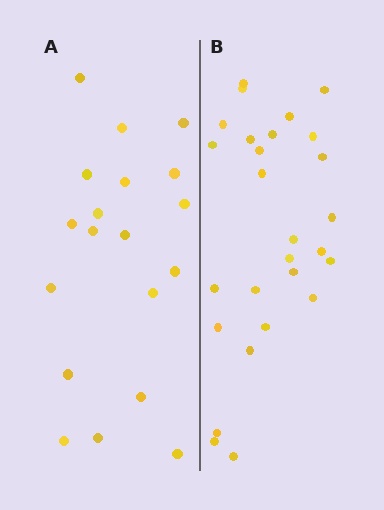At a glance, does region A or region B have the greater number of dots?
Region B (the right region) has more dots.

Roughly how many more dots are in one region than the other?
Region B has roughly 8 or so more dots than region A.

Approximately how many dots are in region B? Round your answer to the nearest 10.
About 30 dots. (The exact count is 27, which rounds to 30.)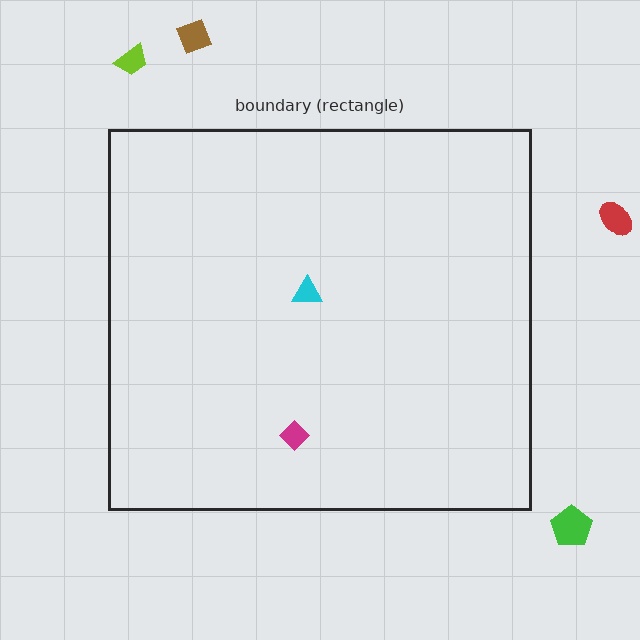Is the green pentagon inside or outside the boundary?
Outside.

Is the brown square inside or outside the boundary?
Outside.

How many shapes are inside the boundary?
2 inside, 4 outside.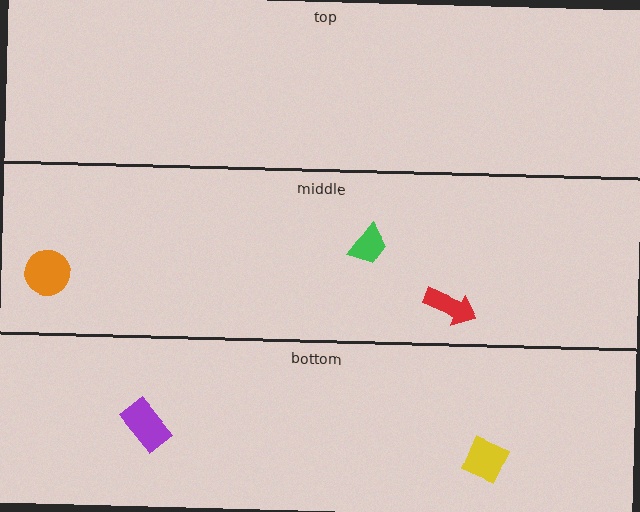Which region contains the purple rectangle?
The bottom region.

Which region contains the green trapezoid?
The middle region.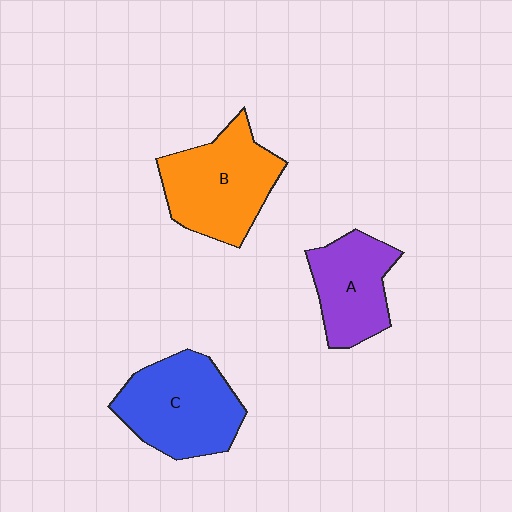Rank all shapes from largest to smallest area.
From largest to smallest: C (blue), B (orange), A (purple).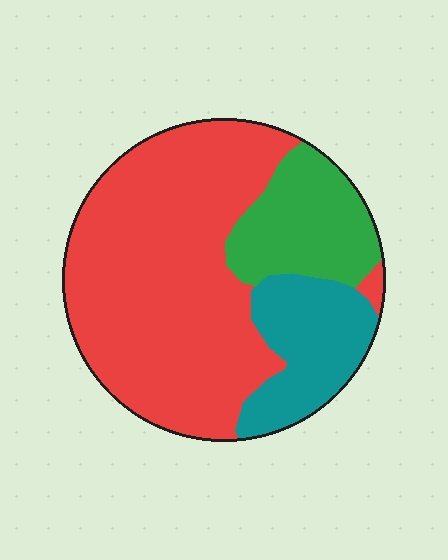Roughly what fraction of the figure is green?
Green takes up less than a quarter of the figure.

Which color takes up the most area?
Red, at roughly 65%.